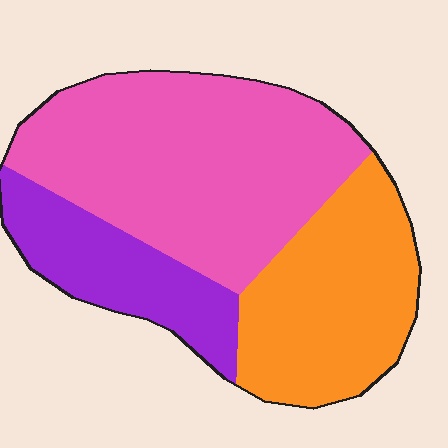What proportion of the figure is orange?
Orange takes up between a sixth and a third of the figure.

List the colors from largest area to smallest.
From largest to smallest: pink, orange, purple.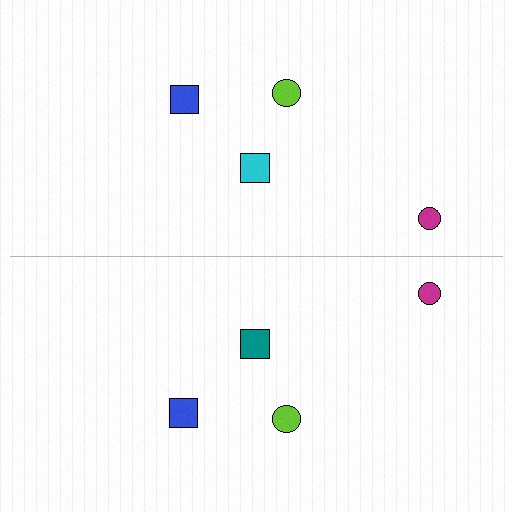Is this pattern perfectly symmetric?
No, the pattern is not perfectly symmetric. The teal square on the bottom side breaks the symmetry — its mirror counterpart is cyan.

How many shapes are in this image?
There are 8 shapes in this image.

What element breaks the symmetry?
The teal square on the bottom side breaks the symmetry — its mirror counterpart is cyan.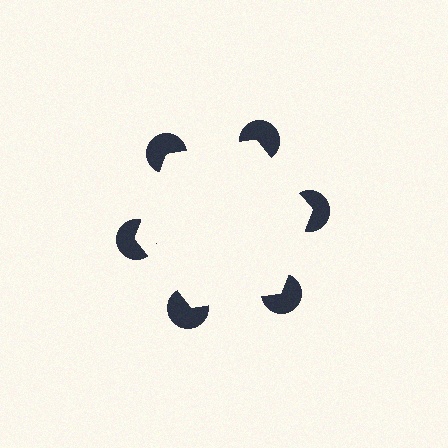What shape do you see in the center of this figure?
An illusory hexagon — its edges are inferred from the aligned wedge cuts in the pac-man discs, not physically drawn.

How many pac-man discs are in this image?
There are 6 — one at each vertex of the illusory hexagon.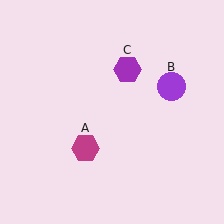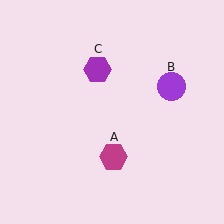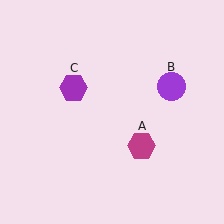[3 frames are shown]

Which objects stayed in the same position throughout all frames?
Purple circle (object B) remained stationary.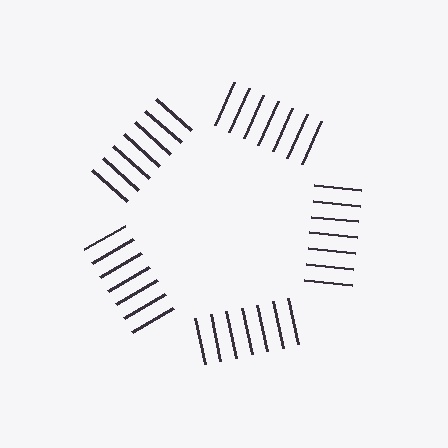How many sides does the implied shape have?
5 sides — the line-ends trace a pentagon.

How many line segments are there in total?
35 — 7 along each of the 5 edges.